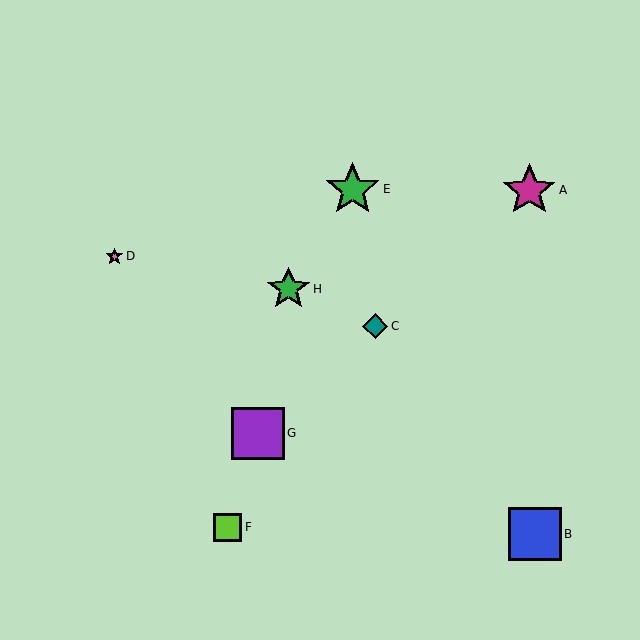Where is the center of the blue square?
The center of the blue square is at (535, 534).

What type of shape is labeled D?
Shape D is a pink star.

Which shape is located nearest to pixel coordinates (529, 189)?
The magenta star (labeled A) at (529, 190) is nearest to that location.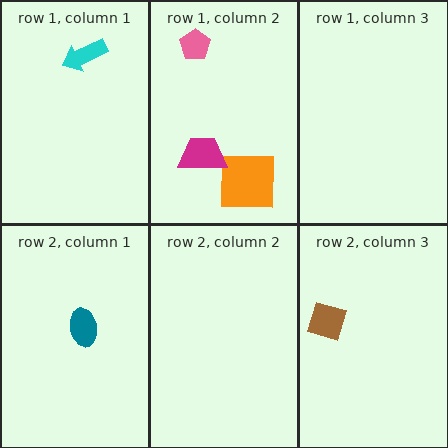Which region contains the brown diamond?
The row 2, column 3 region.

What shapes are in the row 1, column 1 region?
The cyan arrow.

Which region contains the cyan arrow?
The row 1, column 1 region.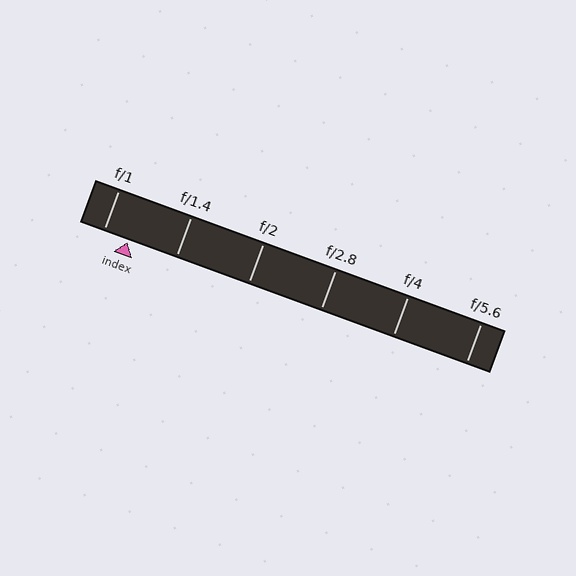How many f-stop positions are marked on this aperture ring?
There are 6 f-stop positions marked.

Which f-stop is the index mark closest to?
The index mark is closest to f/1.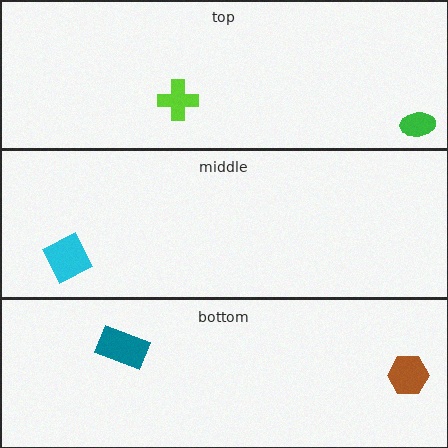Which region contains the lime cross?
The top region.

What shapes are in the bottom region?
The brown hexagon, the teal rectangle.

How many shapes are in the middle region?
1.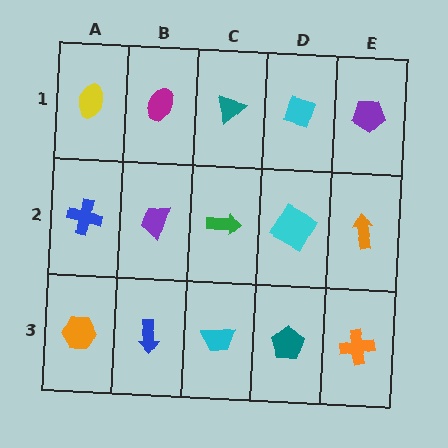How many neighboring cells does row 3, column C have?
3.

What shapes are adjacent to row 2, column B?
A magenta ellipse (row 1, column B), a blue arrow (row 3, column B), a blue cross (row 2, column A), a green arrow (row 2, column C).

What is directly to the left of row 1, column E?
A cyan diamond.